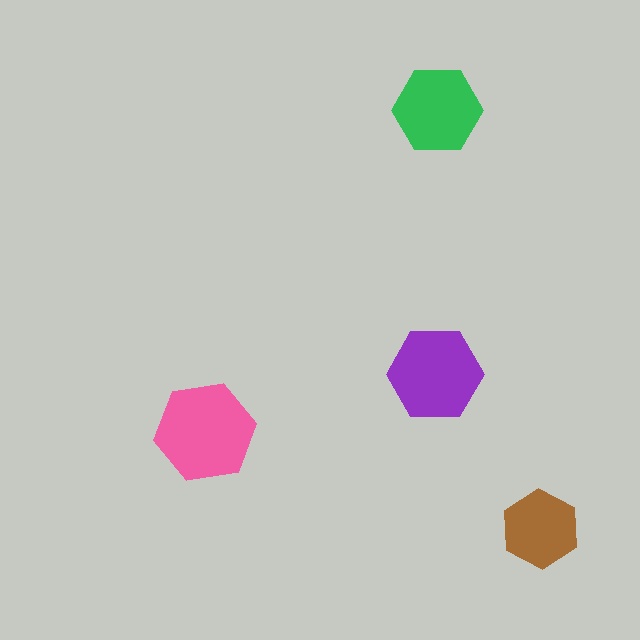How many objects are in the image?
There are 4 objects in the image.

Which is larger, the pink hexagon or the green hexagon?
The pink one.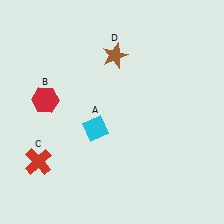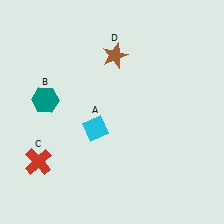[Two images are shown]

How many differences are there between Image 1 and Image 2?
There is 1 difference between the two images.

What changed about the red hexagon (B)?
In Image 1, B is red. In Image 2, it changed to teal.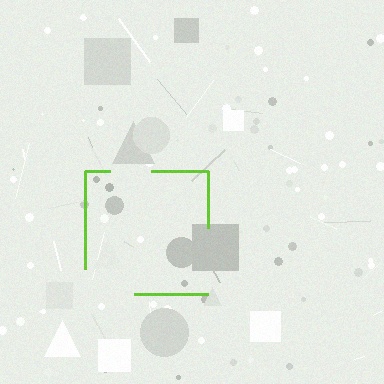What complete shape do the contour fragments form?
The contour fragments form a square.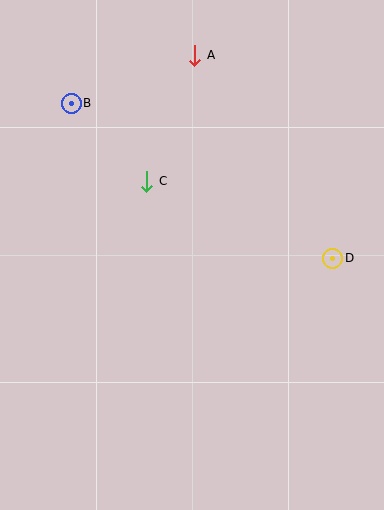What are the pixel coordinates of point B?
Point B is at (71, 103).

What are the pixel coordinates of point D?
Point D is at (333, 258).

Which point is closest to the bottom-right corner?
Point D is closest to the bottom-right corner.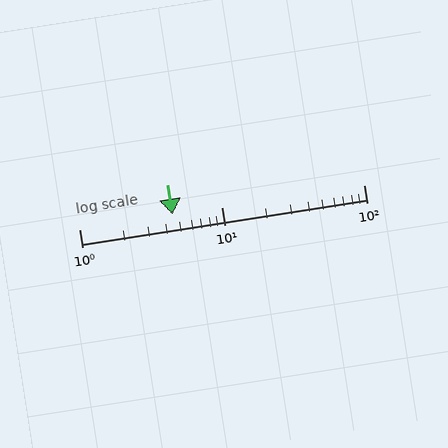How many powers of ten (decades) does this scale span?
The scale spans 2 decades, from 1 to 100.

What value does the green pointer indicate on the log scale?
The pointer indicates approximately 4.5.